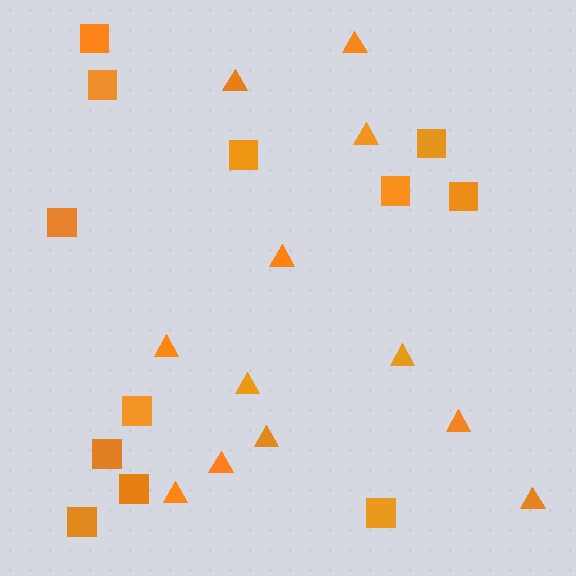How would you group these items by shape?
There are 2 groups: one group of triangles (12) and one group of squares (12).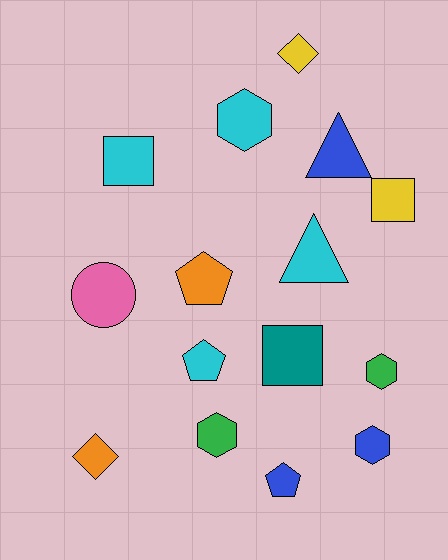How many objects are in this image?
There are 15 objects.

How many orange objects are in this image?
There are 2 orange objects.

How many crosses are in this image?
There are no crosses.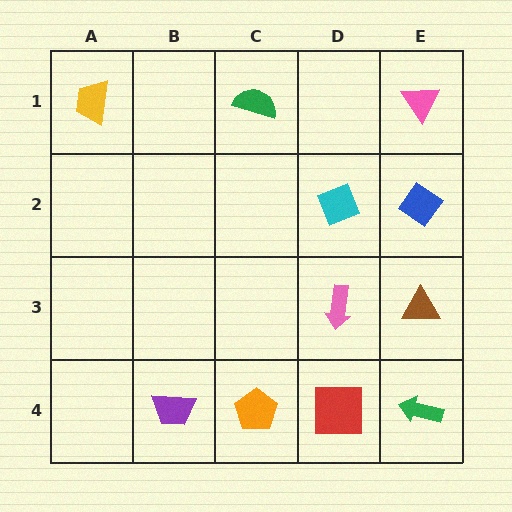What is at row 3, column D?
A pink arrow.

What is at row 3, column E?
A brown triangle.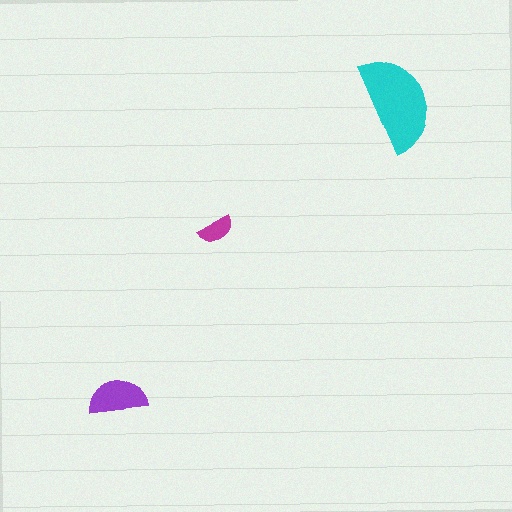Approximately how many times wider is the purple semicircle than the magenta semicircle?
About 1.5 times wider.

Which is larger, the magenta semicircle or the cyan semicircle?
The cyan one.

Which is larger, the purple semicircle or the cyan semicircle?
The cyan one.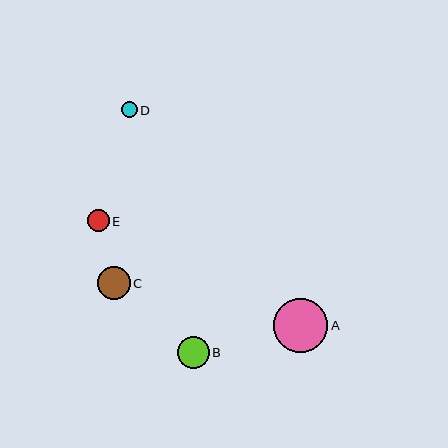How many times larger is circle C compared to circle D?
Circle C is approximately 2.1 times the size of circle D.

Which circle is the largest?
Circle A is the largest with a size of approximately 54 pixels.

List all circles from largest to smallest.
From largest to smallest: A, C, B, E, D.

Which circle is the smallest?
Circle D is the smallest with a size of approximately 16 pixels.